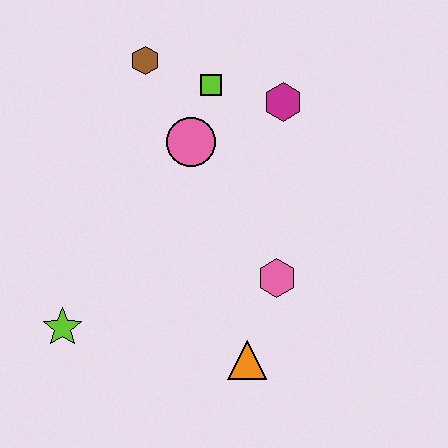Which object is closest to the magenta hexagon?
The lime square is closest to the magenta hexagon.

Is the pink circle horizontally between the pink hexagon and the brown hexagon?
Yes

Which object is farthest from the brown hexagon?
The orange triangle is farthest from the brown hexagon.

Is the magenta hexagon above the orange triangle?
Yes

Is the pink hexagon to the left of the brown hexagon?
No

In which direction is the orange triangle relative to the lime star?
The orange triangle is to the right of the lime star.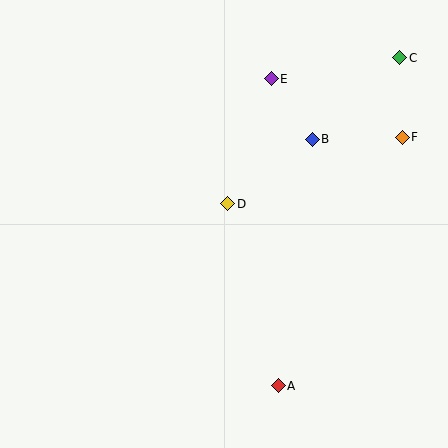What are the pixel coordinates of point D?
Point D is at (228, 204).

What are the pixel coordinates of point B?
Point B is at (312, 139).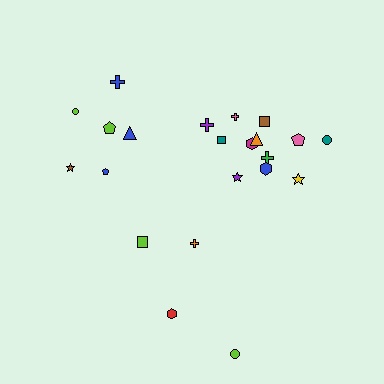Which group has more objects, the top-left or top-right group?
The top-right group.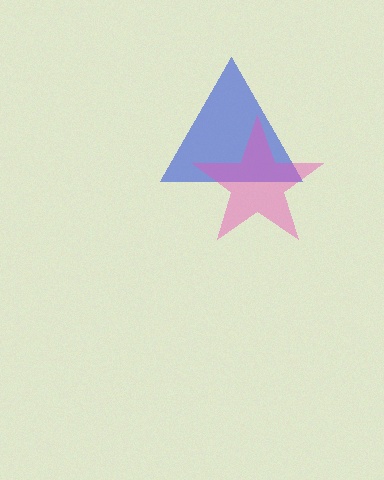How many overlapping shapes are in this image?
There are 2 overlapping shapes in the image.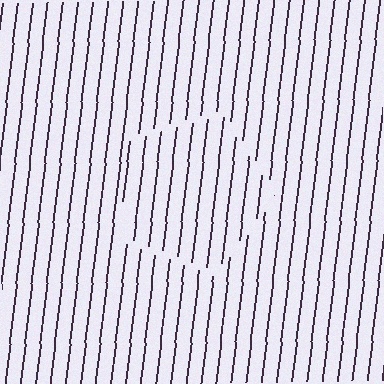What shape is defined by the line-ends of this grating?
An illusory pentagon. The interior of the shape contains the same grating, shifted by half a period — the contour is defined by the phase discontinuity where line-ends from the inner and outer gratings abut.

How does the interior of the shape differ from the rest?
The interior of the shape contains the same grating, shifted by half a period — the contour is defined by the phase discontinuity where line-ends from the inner and outer gratings abut.